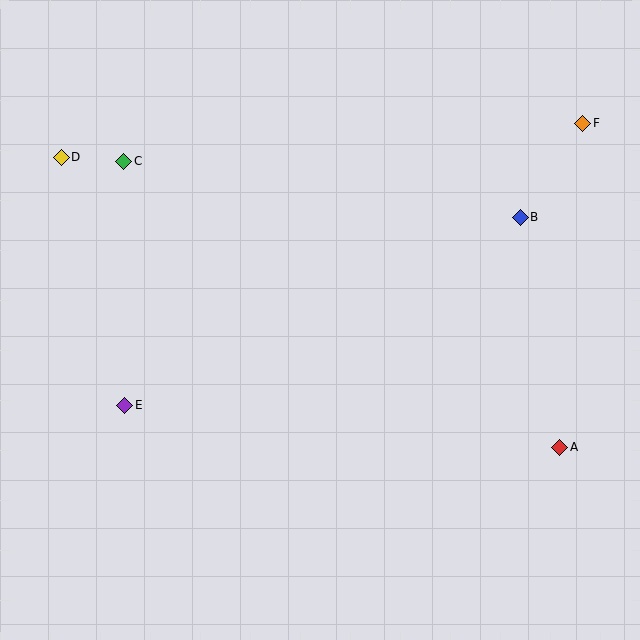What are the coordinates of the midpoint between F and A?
The midpoint between F and A is at (571, 285).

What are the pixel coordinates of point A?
Point A is at (560, 447).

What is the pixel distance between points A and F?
The distance between A and F is 325 pixels.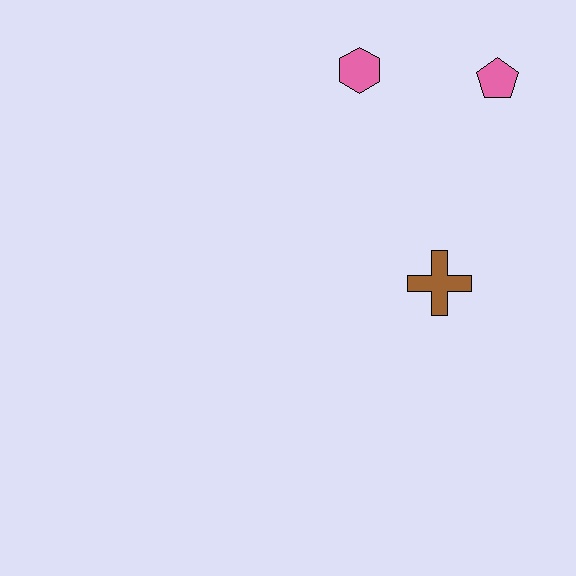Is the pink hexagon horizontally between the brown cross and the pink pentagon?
No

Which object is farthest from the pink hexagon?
The brown cross is farthest from the pink hexagon.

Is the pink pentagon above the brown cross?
Yes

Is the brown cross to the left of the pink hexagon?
No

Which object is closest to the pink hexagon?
The pink pentagon is closest to the pink hexagon.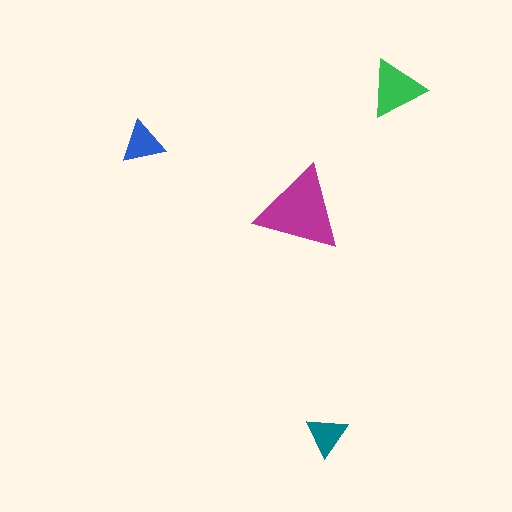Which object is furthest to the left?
The blue triangle is leftmost.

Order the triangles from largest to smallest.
the magenta one, the green one, the blue one, the teal one.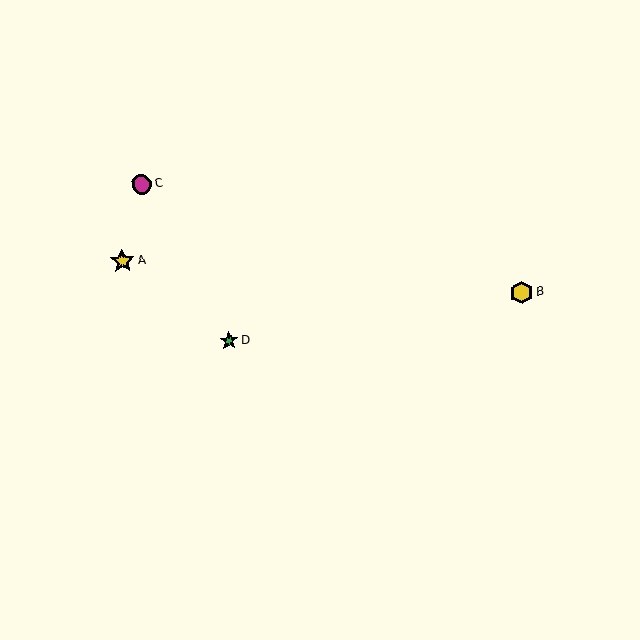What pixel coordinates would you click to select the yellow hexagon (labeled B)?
Click at (522, 293) to select the yellow hexagon B.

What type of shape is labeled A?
Shape A is a yellow star.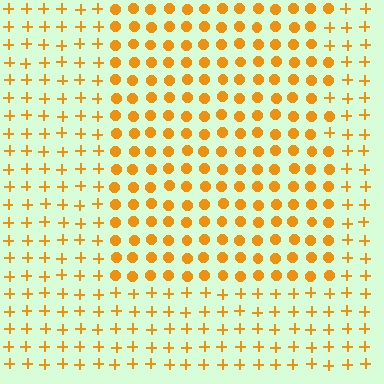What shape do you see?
I see a rectangle.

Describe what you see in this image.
The image is filled with small orange elements arranged in a uniform grid. A rectangle-shaped region contains circles, while the surrounding area contains plus signs. The boundary is defined purely by the change in element shape.